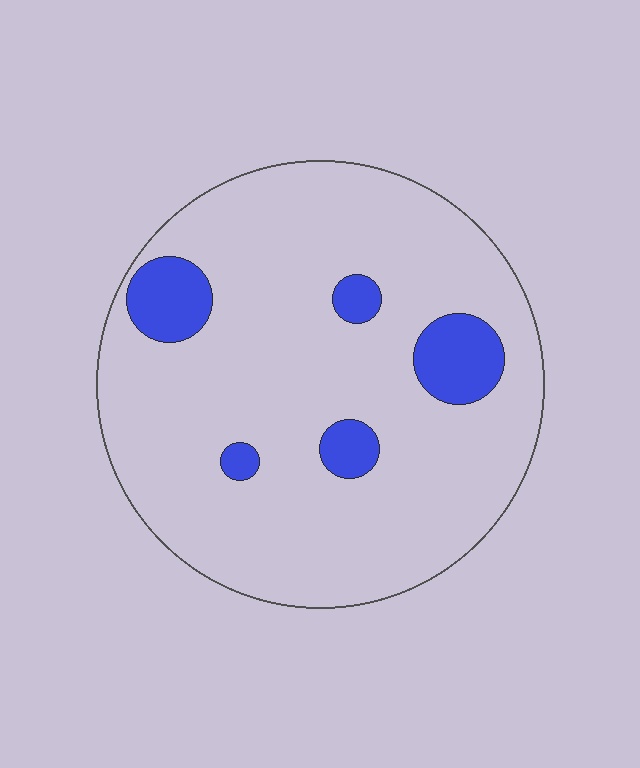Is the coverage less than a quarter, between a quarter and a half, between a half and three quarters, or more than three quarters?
Less than a quarter.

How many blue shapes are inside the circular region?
5.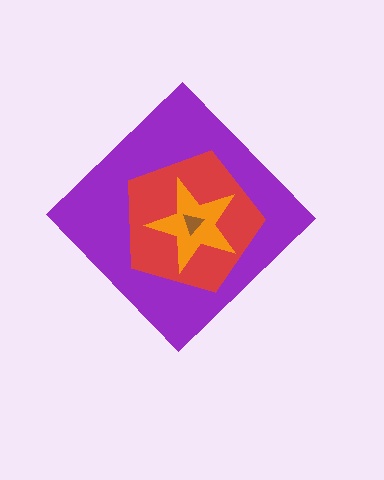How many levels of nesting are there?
4.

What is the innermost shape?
The brown triangle.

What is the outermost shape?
The purple diamond.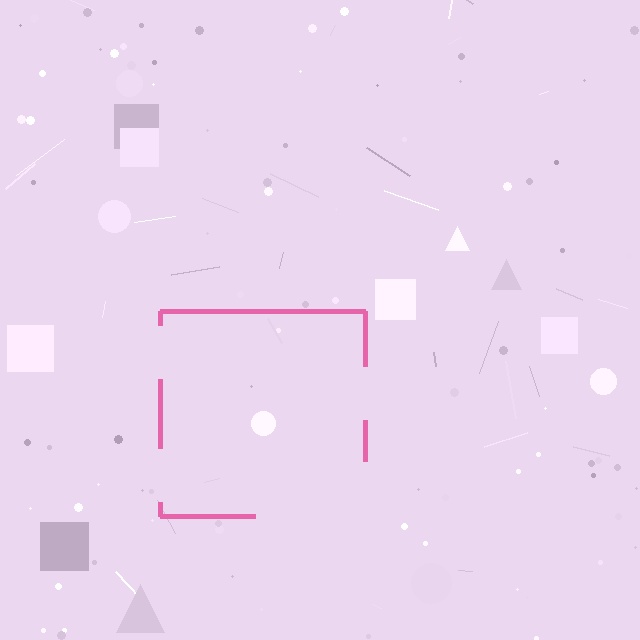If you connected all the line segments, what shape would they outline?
They would outline a square.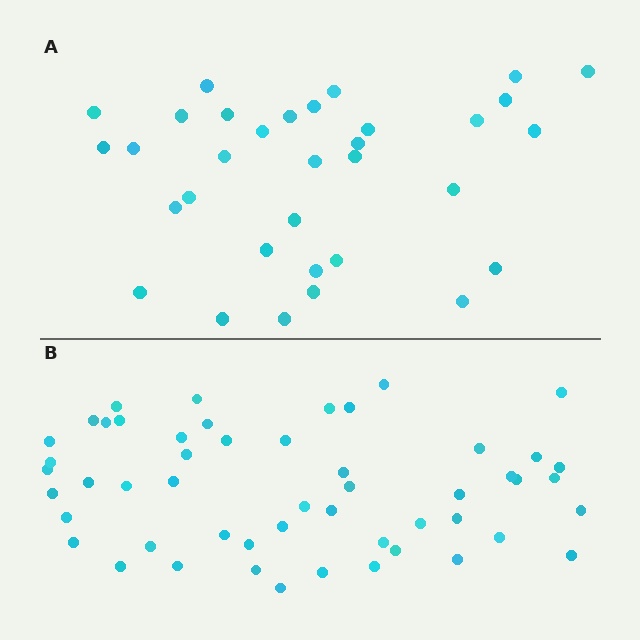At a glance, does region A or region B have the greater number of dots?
Region B (the bottom region) has more dots.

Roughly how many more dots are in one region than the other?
Region B has approximately 20 more dots than region A.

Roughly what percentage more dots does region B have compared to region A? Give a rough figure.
About 60% more.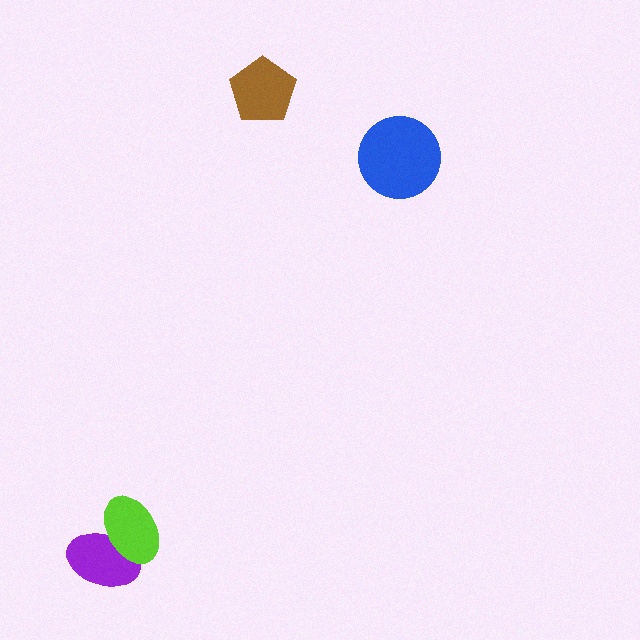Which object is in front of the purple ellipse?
The lime ellipse is in front of the purple ellipse.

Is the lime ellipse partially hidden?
No, no other shape covers it.